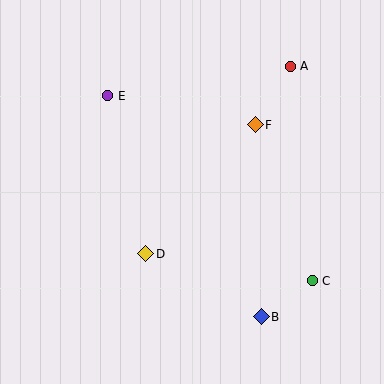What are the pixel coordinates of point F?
Point F is at (255, 125).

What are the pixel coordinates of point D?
Point D is at (146, 254).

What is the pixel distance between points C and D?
The distance between C and D is 169 pixels.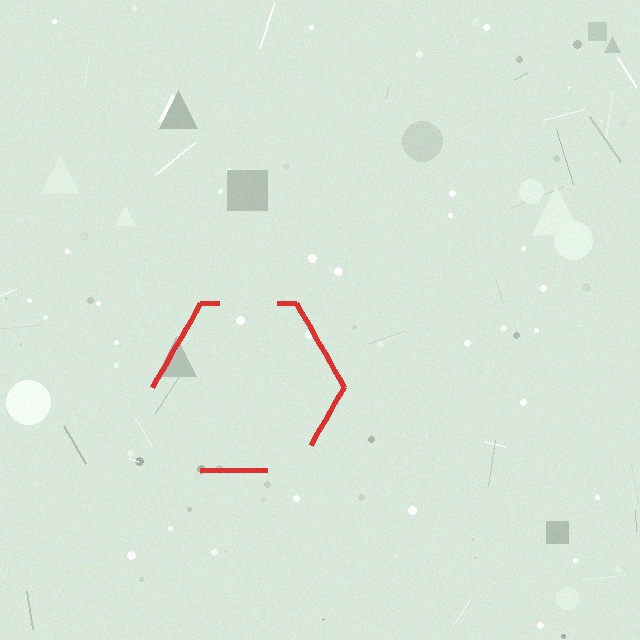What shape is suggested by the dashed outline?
The dashed outline suggests a hexagon.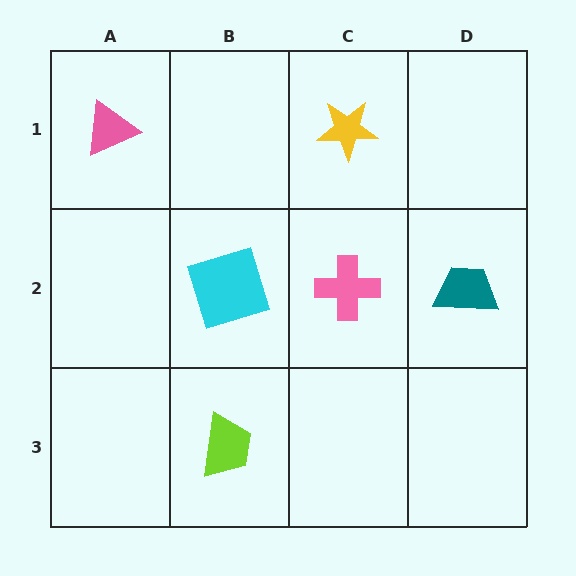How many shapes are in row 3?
1 shape.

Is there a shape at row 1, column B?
No, that cell is empty.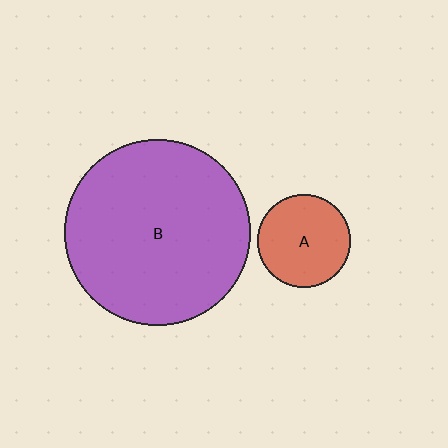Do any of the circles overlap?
No, none of the circles overlap.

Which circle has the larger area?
Circle B (purple).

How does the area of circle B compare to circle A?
Approximately 4.0 times.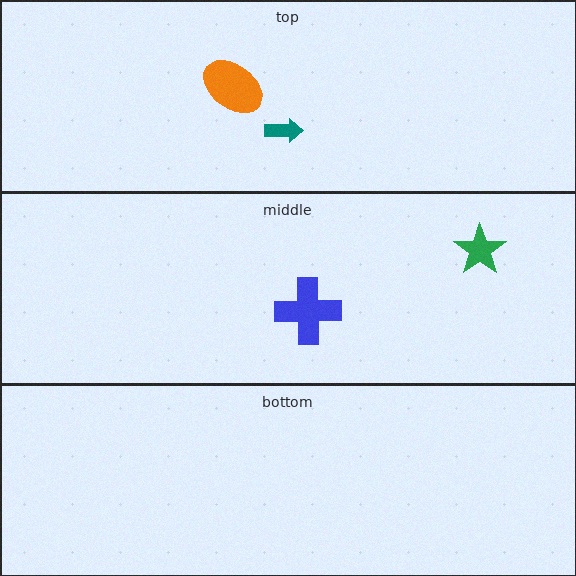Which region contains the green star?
The middle region.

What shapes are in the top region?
The teal arrow, the orange ellipse.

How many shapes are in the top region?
2.